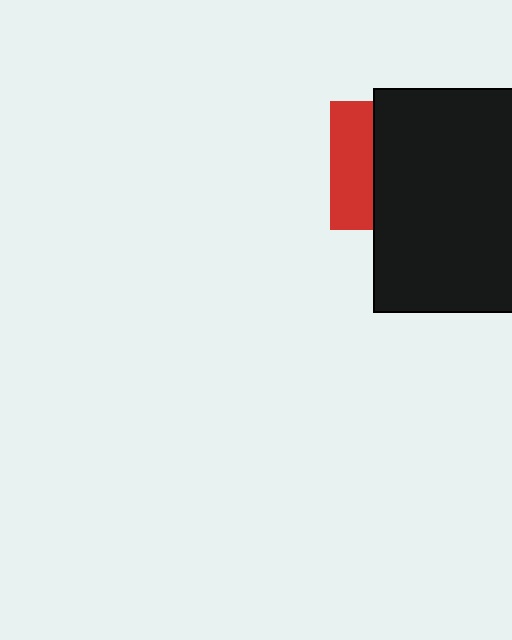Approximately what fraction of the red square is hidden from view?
Roughly 66% of the red square is hidden behind the black rectangle.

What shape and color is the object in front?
The object in front is a black rectangle.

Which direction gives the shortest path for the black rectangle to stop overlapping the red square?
Moving right gives the shortest separation.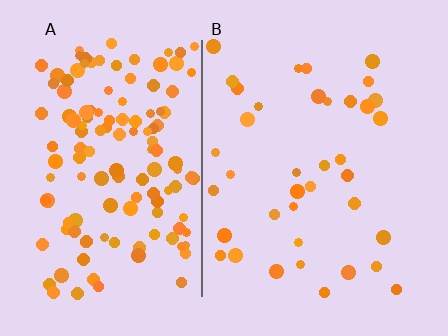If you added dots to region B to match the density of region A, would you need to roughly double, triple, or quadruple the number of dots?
Approximately quadruple.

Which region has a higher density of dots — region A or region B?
A (the left).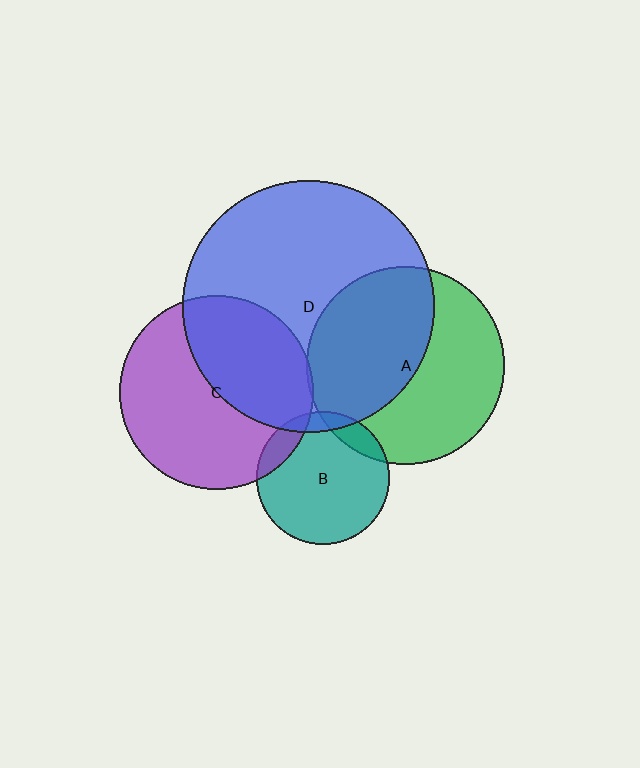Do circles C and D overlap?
Yes.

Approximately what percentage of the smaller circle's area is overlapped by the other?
Approximately 40%.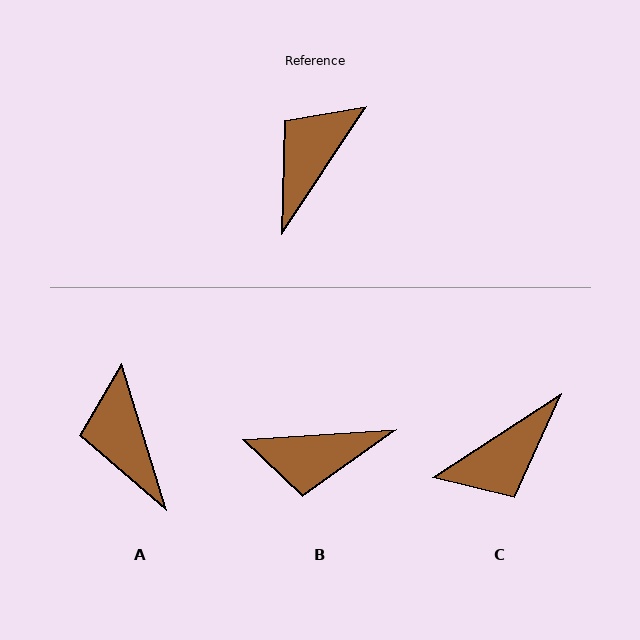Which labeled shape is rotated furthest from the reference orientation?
C, about 157 degrees away.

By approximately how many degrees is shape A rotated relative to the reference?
Approximately 51 degrees counter-clockwise.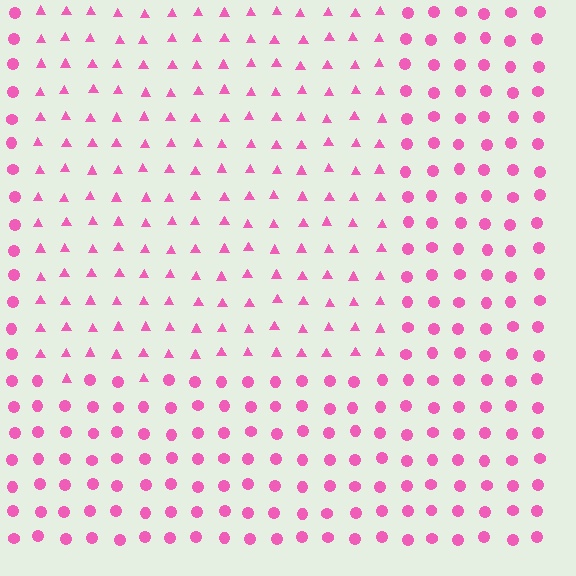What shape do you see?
I see a rectangle.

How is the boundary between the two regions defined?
The boundary is defined by a change in element shape: triangles inside vs. circles outside. All elements share the same color and spacing.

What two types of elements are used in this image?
The image uses triangles inside the rectangle region and circles outside it.